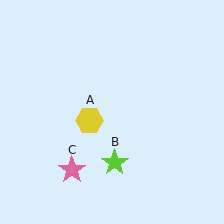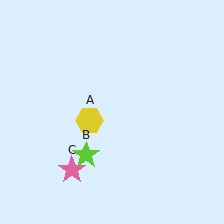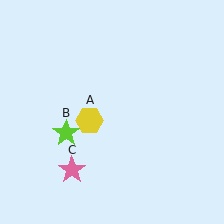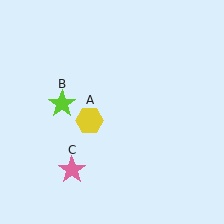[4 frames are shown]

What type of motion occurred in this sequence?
The lime star (object B) rotated clockwise around the center of the scene.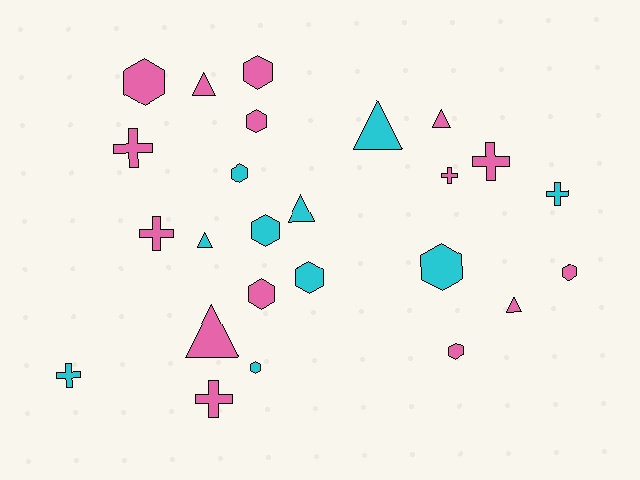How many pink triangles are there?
There are 4 pink triangles.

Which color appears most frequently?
Pink, with 15 objects.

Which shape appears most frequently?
Hexagon, with 11 objects.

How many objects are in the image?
There are 25 objects.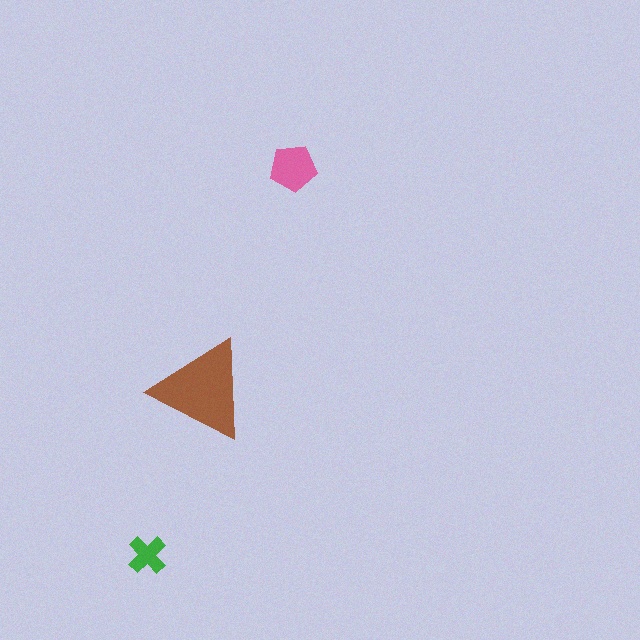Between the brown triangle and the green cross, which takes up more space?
The brown triangle.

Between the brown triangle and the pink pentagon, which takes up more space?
The brown triangle.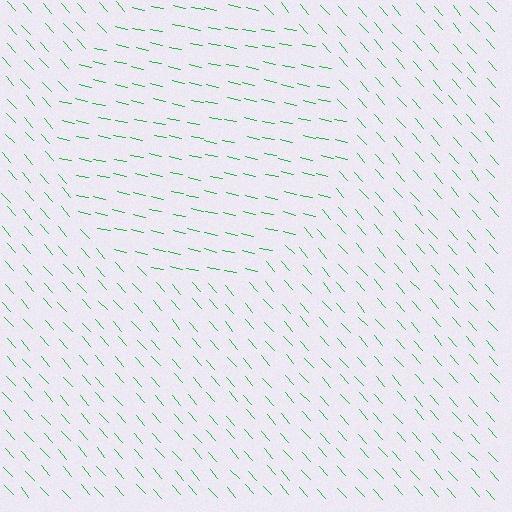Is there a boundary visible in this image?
Yes, there is a texture boundary formed by a change in line orientation.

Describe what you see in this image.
The image is filled with small green line segments. A circle region in the image has lines oriented differently from the surrounding lines, creating a visible texture boundary.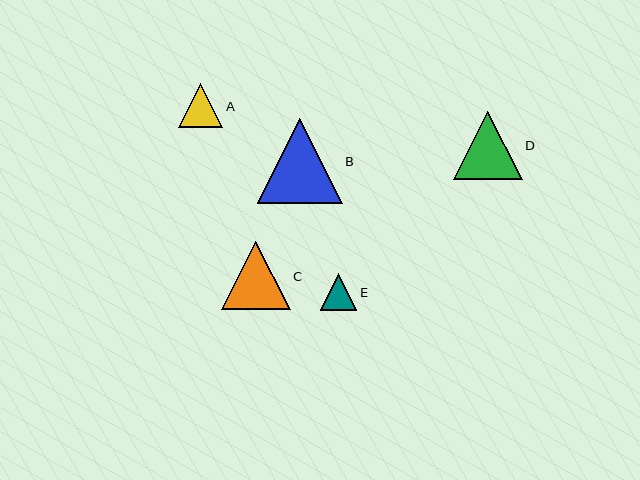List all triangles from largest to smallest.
From largest to smallest: B, D, C, A, E.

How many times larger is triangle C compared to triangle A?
Triangle C is approximately 1.5 times the size of triangle A.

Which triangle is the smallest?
Triangle E is the smallest with a size of approximately 36 pixels.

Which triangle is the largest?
Triangle B is the largest with a size of approximately 85 pixels.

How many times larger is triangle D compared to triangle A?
Triangle D is approximately 1.5 times the size of triangle A.